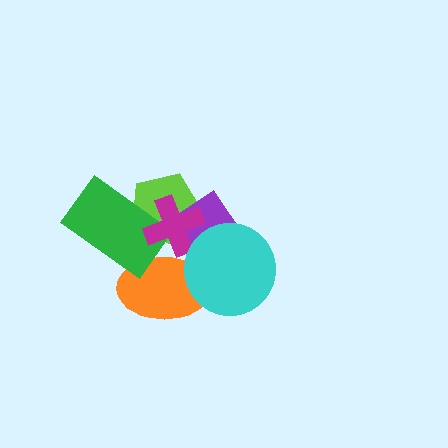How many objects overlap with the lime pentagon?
3 objects overlap with the lime pentagon.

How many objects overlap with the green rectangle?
3 objects overlap with the green rectangle.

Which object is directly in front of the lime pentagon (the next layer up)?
The purple diamond is directly in front of the lime pentagon.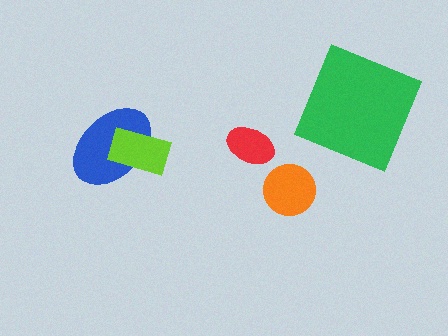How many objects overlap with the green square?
0 objects overlap with the green square.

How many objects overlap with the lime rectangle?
1 object overlaps with the lime rectangle.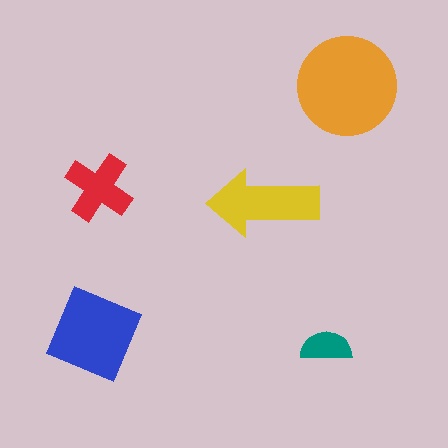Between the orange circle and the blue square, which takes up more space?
The orange circle.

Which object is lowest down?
The teal semicircle is bottommost.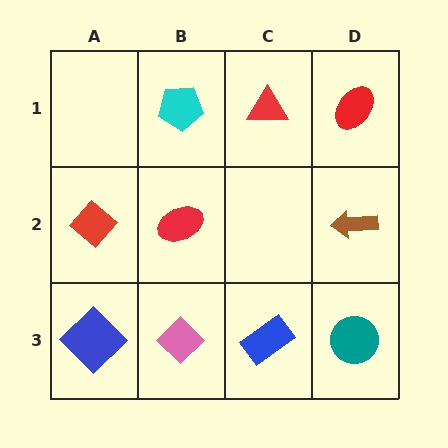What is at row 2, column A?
A red diamond.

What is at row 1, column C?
A red triangle.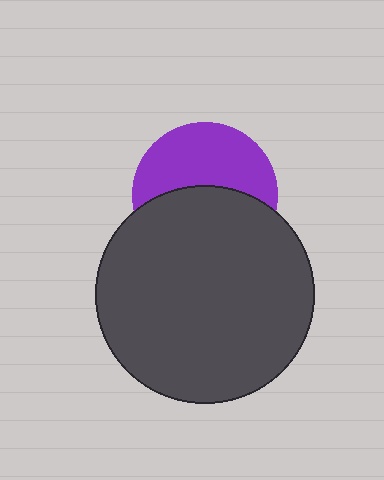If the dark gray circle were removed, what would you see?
You would see the complete purple circle.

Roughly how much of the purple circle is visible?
About half of it is visible (roughly 49%).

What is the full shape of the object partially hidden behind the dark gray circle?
The partially hidden object is a purple circle.